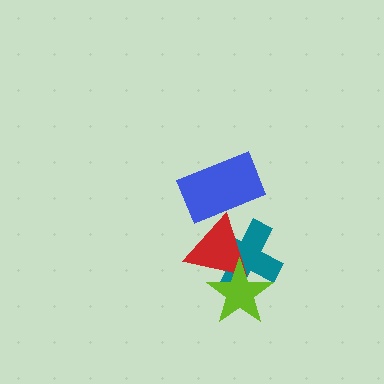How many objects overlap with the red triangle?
3 objects overlap with the red triangle.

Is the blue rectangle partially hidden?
No, no other shape covers it.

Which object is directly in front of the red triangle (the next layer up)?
The lime star is directly in front of the red triangle.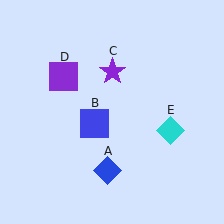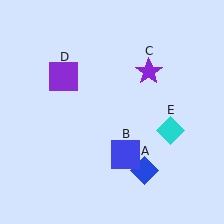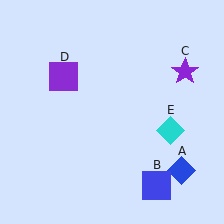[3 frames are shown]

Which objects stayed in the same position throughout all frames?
Purple square (object D) and cyan diamond (object E) remained stationary.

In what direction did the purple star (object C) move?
The purple star (object C) moved right.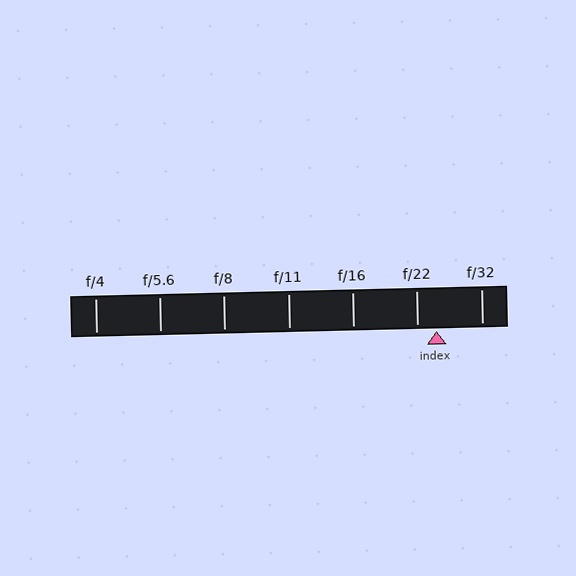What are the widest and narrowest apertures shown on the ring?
The widest aperture shown is f/4 and the narrowest is f/32.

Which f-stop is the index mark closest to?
The index mark is closest to f/22.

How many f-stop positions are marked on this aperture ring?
There are 7 f-stop positions marked.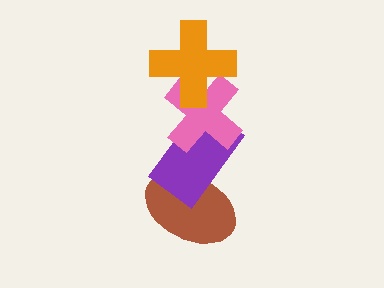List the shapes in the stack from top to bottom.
From top to bottom: the orange cross, the pink cross, the purple rectangle, the brown ellipse.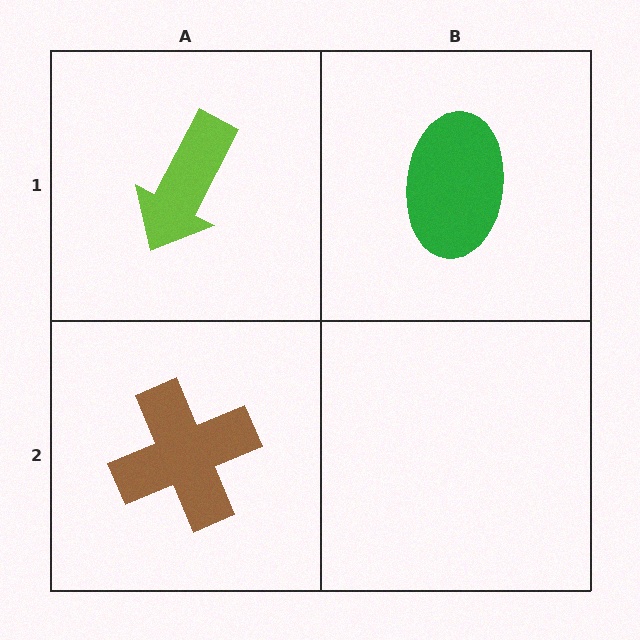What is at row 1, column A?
A lime arrow.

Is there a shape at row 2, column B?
No, that cell is empty.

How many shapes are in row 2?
1 shape.